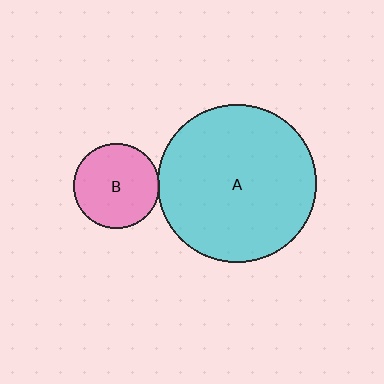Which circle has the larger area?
Circle A (cyan).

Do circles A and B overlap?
Yes.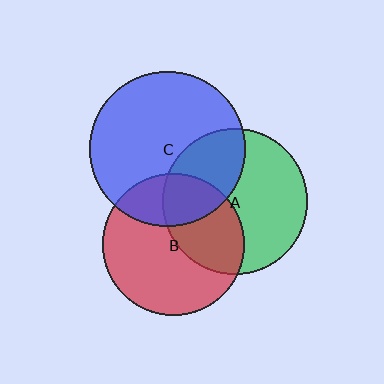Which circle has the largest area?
Circle C (blue).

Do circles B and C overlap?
Yes.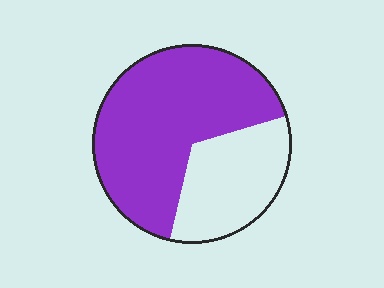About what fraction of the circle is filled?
About two thirds (2/3).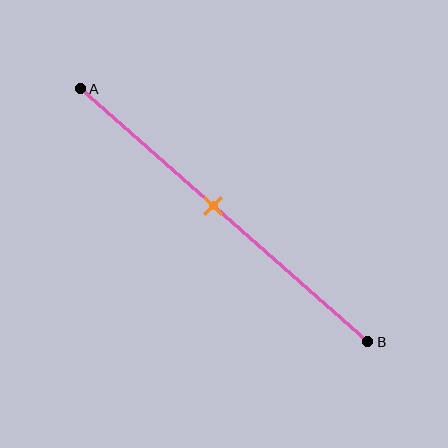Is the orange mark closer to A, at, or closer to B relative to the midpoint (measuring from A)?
The orange mark is closer to point A than the midpoint of segment AB.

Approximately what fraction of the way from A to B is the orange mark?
The orange mark is approximately 45% of the way from A to B.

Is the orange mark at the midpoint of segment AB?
No, the mark is at about 45% from A, not at the 50% midpoint.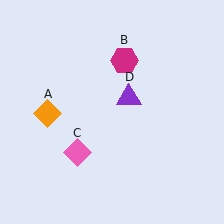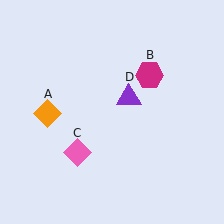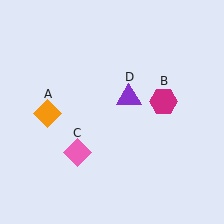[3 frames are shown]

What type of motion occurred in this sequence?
The magenta hexagon (object B) rotated clockwise around the center of the scene.